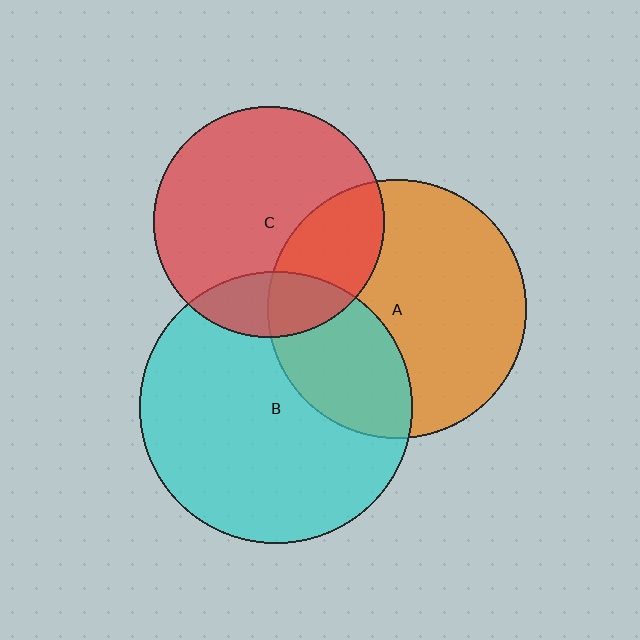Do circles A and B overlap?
Yes.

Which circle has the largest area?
Circle B (cyan).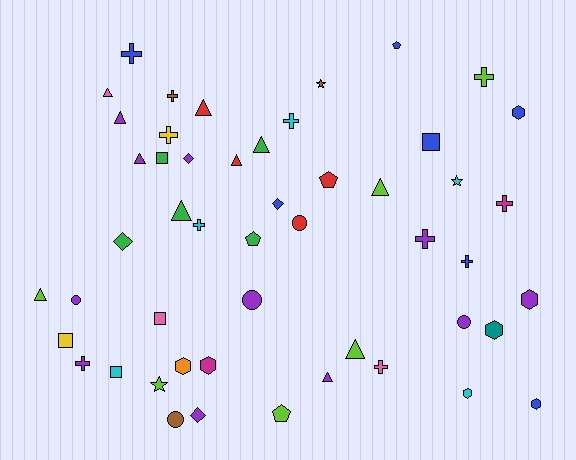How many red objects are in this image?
There are 4 red objects.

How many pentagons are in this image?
There are 4 pentagons.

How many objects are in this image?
There are 50 objects.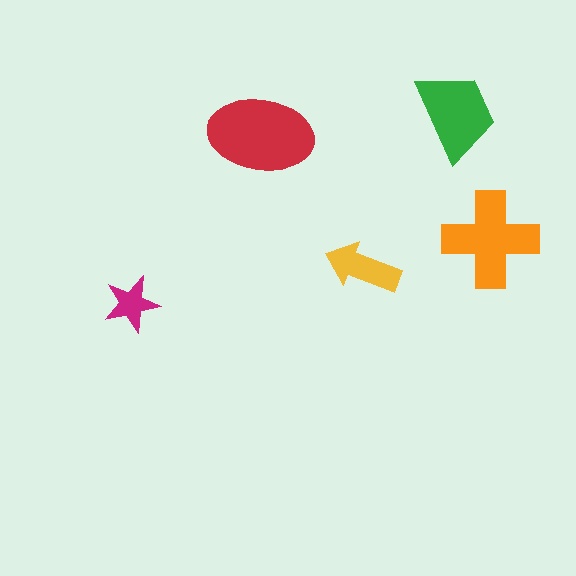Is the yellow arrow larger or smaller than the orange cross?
Smaller.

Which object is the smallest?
The magenta star.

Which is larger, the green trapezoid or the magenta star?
The green trapezoid.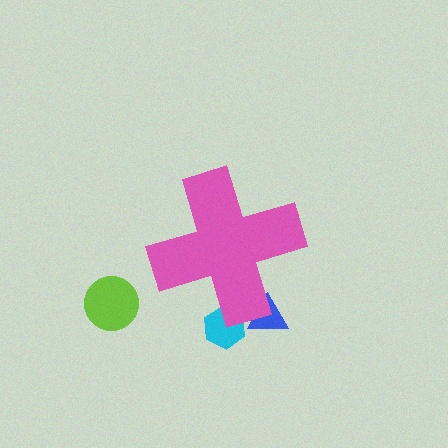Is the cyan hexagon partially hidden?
Yes, the cyan hexagon is partially hidden behind the pink cross.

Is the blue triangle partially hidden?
Yes, the blue triangle is partially hidden behind the pink cross.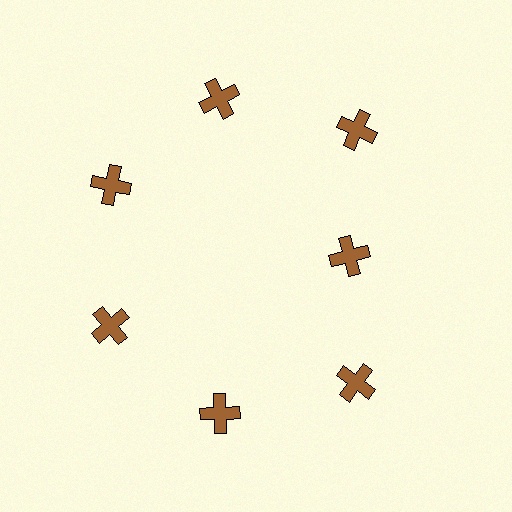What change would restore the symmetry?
The symmetry would be restored by moving it outward, back onto the ring so that all 7 crosses sit at equal angles and equal distance from the center.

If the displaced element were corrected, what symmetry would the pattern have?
It would have 7-fold rotational symmetry — the pattern would map onto itself every 51 degrees.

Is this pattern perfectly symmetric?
No. The 7 brown crosses are arranged in a ring, but one element near the 3 o'clock position is pulled inward toward the center, breaking the 7-fold rotational symmetry.